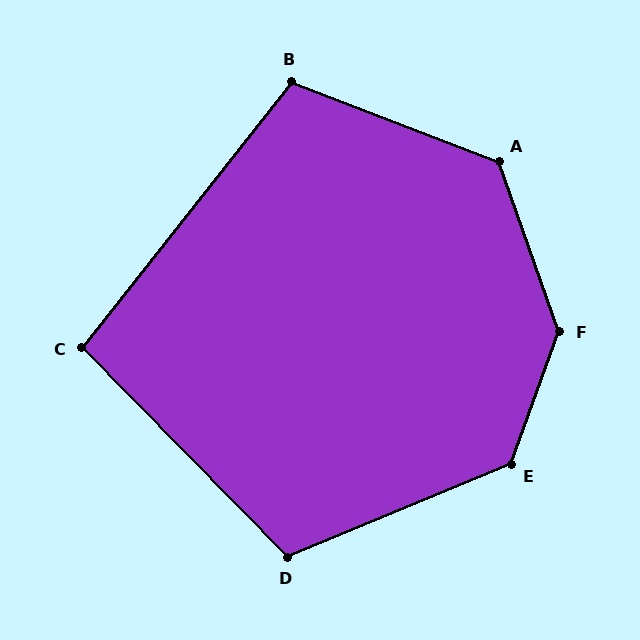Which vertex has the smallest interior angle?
C, at approximately 97 degrees.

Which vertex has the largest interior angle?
F, at approximately 141 degrees.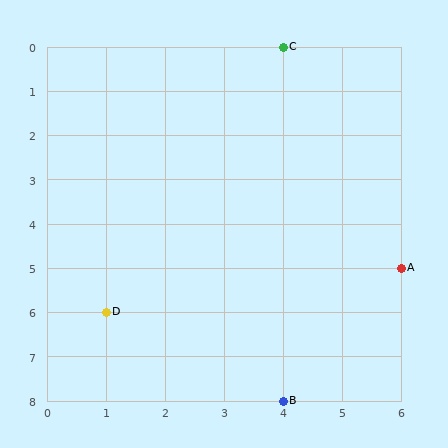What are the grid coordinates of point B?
Point B is at grid coordinates (4, 8).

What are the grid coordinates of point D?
Point D is at grid coordinates (1, 6).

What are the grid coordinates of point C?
Point C is at grid coordinates (4, 0).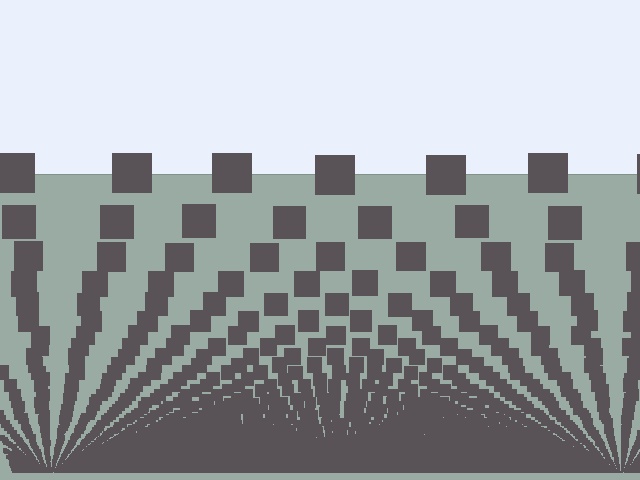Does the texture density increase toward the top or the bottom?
Density increases toward the bottom.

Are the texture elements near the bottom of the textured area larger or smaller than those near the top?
Smaller. The gradient is inverted — elements near the bottom are smaller and denser.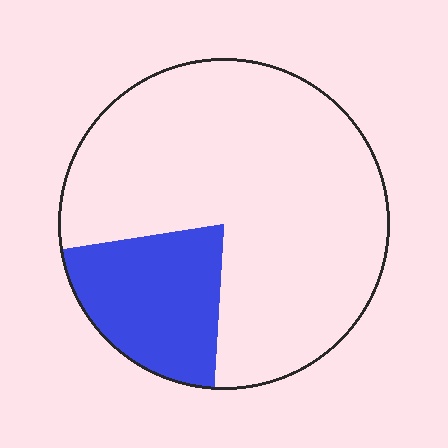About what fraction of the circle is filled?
About one fifth (1/5).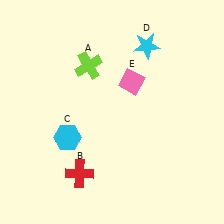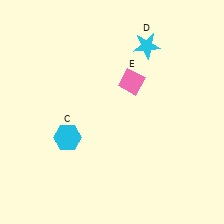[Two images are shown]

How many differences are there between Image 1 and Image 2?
There are 2 differences between the two images.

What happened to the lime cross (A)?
The lime cross (A) was removed in Image 2. It was in the top-left area of Image 1.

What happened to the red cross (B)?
The red cross (B) was removed in Image 2. It was in the bottom-left area of Image 1.